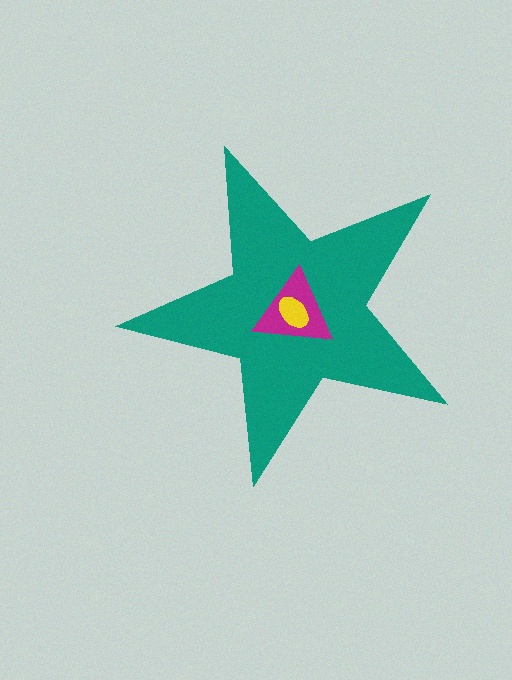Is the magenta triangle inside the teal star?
Yes.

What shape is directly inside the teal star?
The magenta triangle.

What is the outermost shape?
The teal star.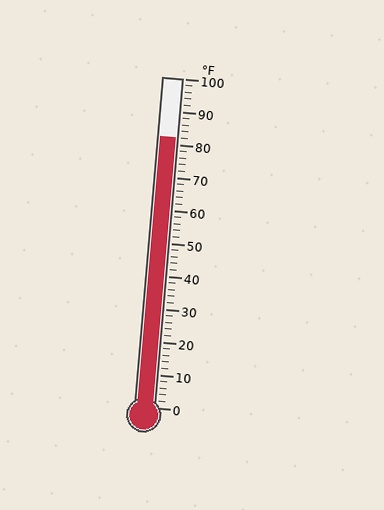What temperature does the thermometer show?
The thermometer shows approximately 82°F.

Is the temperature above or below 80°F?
The temperature is above 80°F.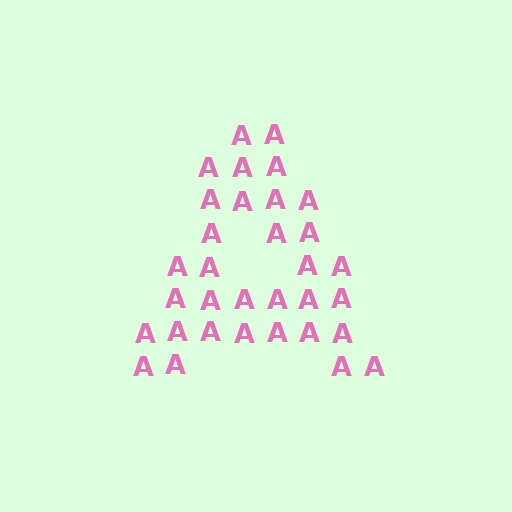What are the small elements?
The small elements are letter A's.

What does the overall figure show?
The overall figure shows the letter A.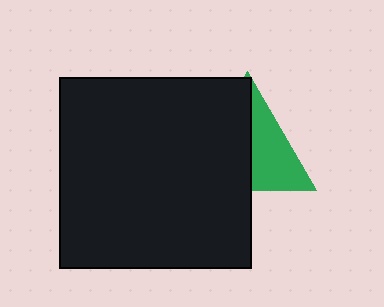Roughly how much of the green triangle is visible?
A small part of it is visible (roughly 45%).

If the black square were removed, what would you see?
You would see the complete green triangle.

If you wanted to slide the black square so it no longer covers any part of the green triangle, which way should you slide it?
Slide it left — that is the most direct way to separate the two shapes.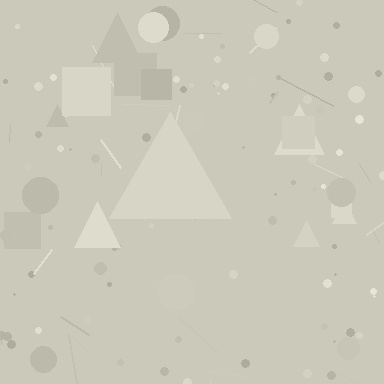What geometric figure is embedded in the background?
A triangle is embedded in the background.